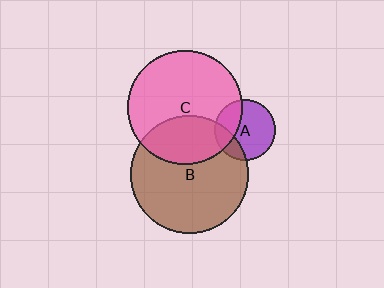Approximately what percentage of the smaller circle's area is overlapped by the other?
Approximately 20%.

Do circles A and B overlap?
Yes.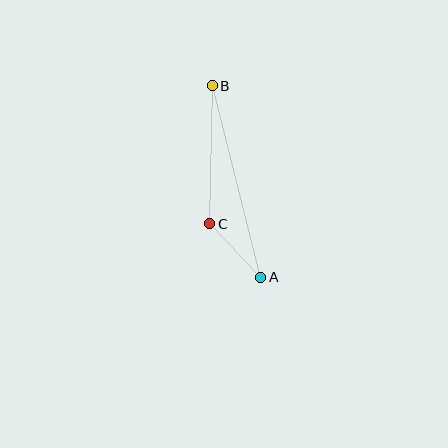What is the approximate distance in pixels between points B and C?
The distance between B and C is approximately 138 pixels.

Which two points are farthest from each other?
Points A and B are farthest from each other.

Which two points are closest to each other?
Points A and C are closest to each other.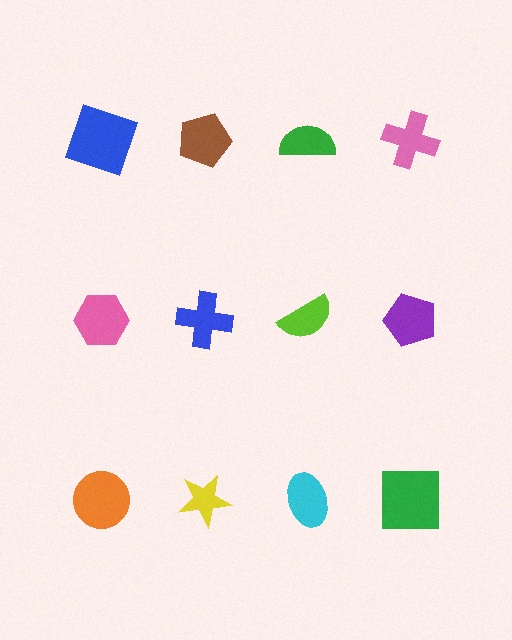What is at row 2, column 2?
A blue cross.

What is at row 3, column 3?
A cyan ellipse.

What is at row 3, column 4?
A green square.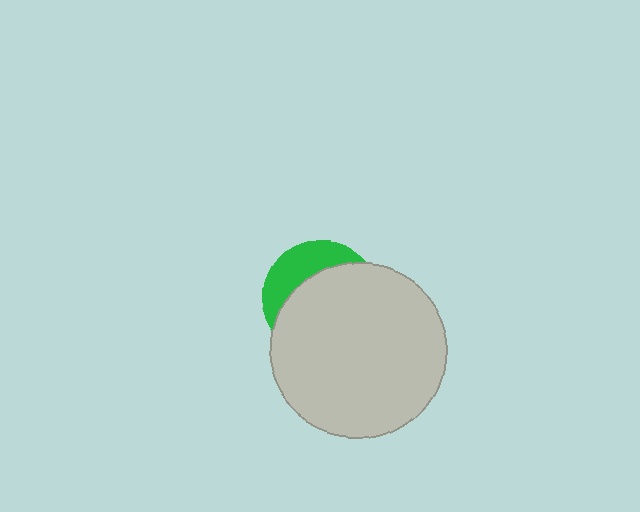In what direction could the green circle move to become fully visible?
The green circle could move toward the upper-left. That would shift it out from behind the light gray circle entirely.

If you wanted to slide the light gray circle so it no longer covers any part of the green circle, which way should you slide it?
Slide it toward the lower-right — that is the most direct way to separate the two shapes.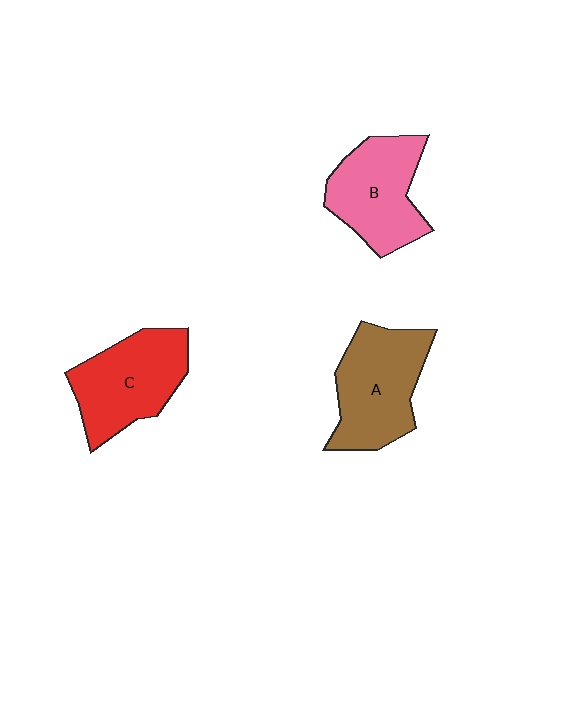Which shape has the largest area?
Shape A (brown).